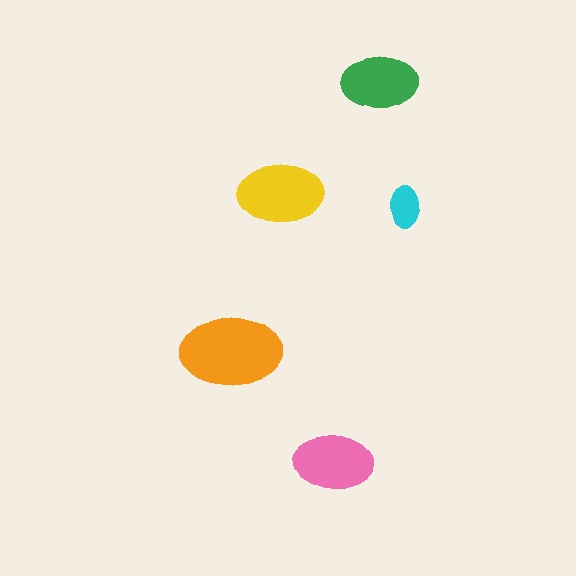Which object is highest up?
The green ellipse is topmost.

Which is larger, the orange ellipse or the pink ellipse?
The orange one.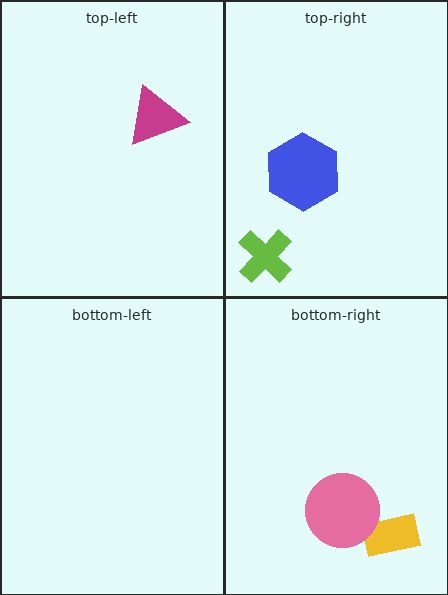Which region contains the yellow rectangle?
The bottom-right region.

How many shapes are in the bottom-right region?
2.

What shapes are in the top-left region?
The magenta triangle.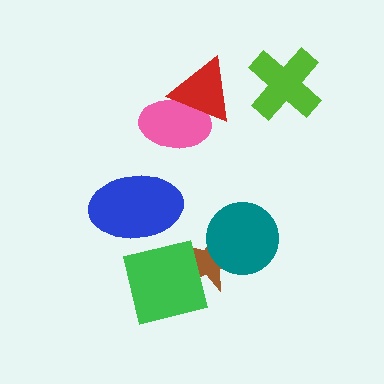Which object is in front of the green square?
The blue ellipse is in front of the green square.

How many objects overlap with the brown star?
2 objects overlap with the brown star.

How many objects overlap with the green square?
2 objects overlap with the green square.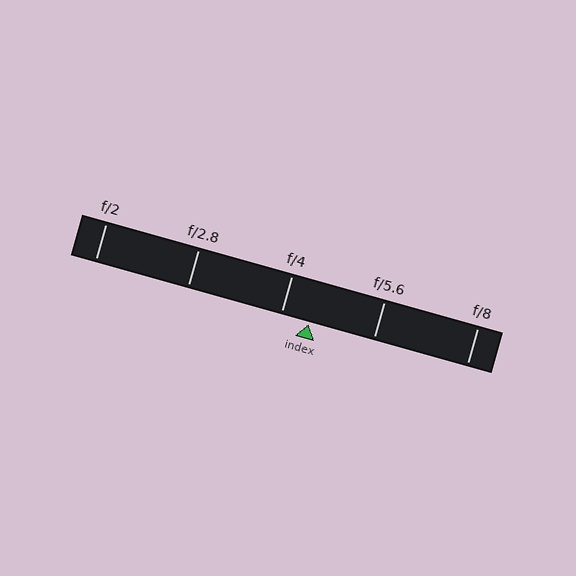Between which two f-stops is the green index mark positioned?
The index mark is between f/4 and f/5.6.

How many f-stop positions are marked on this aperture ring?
There are 5 f-stop positions marked.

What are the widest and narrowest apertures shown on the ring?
The widest aperture shown is f/2 and the narrowest is f/8.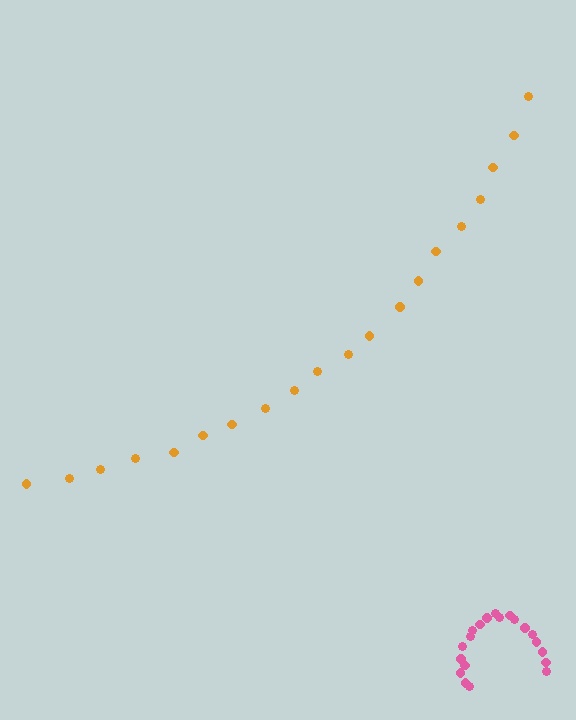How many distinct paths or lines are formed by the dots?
There are 2 distinct paths.